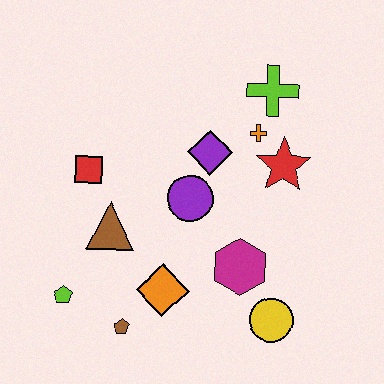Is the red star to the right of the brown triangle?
Yes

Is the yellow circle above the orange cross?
No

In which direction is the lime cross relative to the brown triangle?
The lime cross is to the right of the brown triangle.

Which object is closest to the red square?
The brown triangle is closest to the red square.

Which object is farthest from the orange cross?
The lime pentagon is farthest from the orange cross.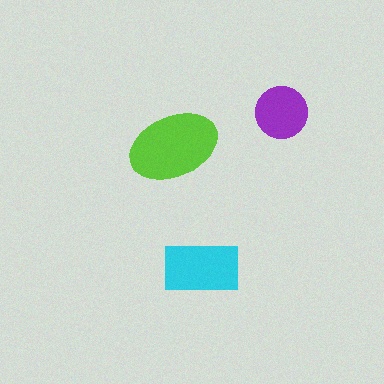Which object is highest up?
The purple circle is topmost.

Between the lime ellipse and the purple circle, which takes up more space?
The lime ellipse.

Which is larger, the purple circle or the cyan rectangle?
The cyan rectangle.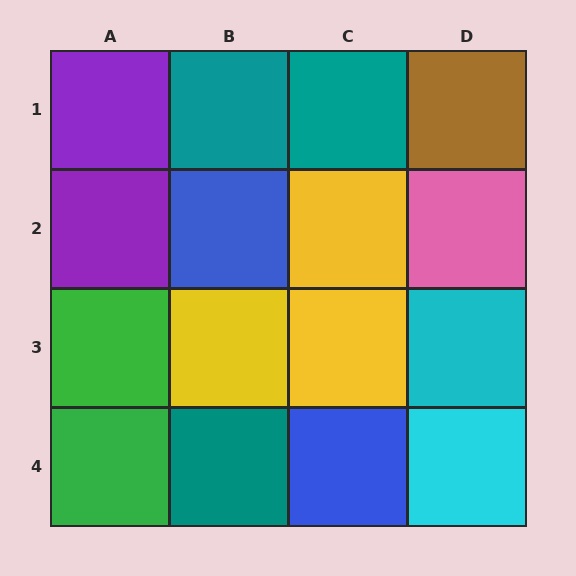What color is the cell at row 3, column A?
Green.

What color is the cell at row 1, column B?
Teal.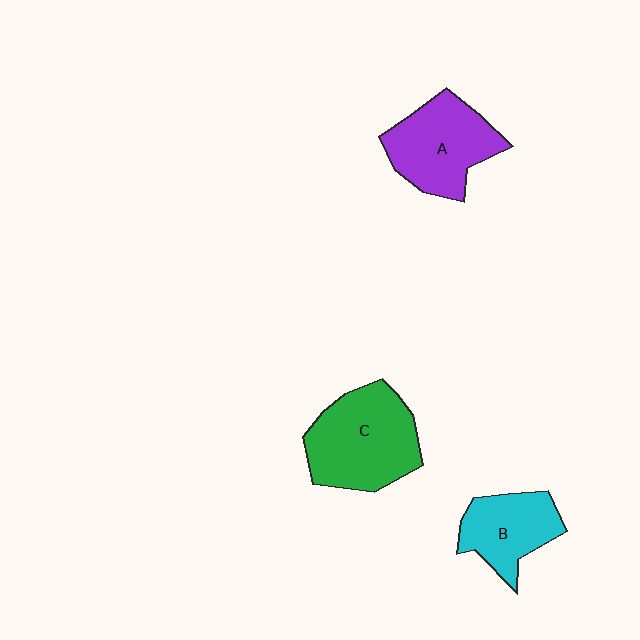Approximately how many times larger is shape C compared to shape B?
Approximately 1.5 times.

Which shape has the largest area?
Shape C (green).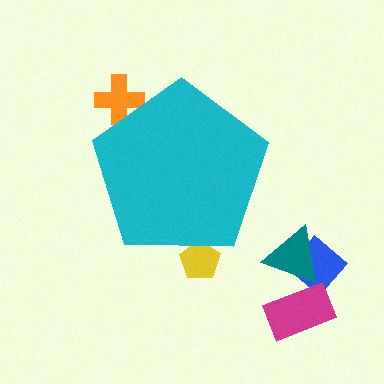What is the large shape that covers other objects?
A cyan pentagon.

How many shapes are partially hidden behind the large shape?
2 shapes are partially hidden.